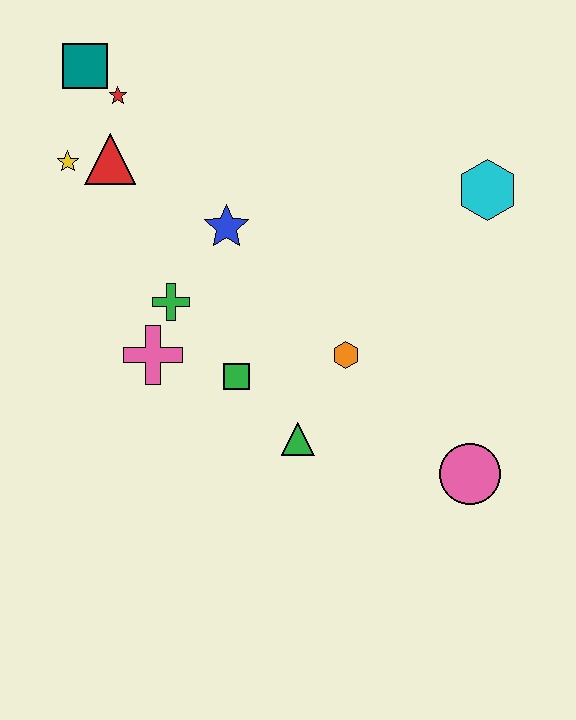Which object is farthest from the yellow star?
The pink circle is farthest from the yellow star.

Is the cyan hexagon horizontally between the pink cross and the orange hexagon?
No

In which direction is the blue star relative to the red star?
The blue star is below the red star.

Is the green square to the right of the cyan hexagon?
No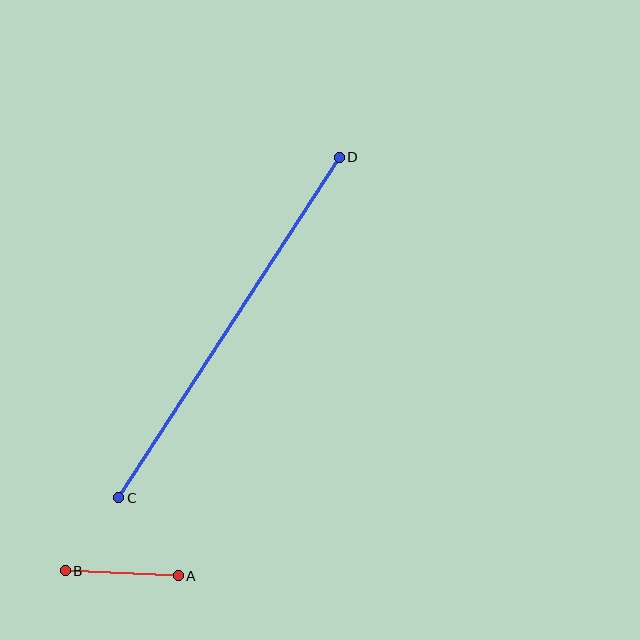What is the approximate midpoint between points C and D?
The midpoint is at approximately (229, 328) pixels.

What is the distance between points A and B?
The distance is approximately 113 pixels.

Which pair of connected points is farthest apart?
Points C and D are farthest apart.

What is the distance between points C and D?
The distance is approximately 406 pixels.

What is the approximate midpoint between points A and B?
The midpoint is at approximately (122, 573) pixels.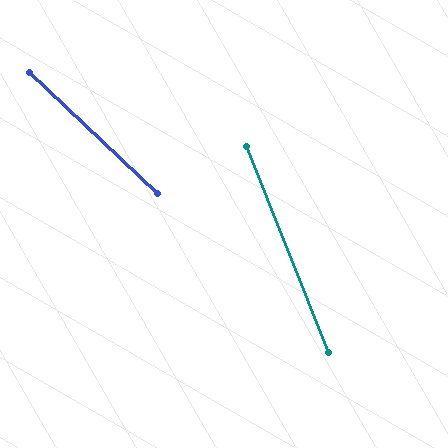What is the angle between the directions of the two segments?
Approximately 25 degrees.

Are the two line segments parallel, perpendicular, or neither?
Neither parallel nor perpendicular — they differ by about 25°.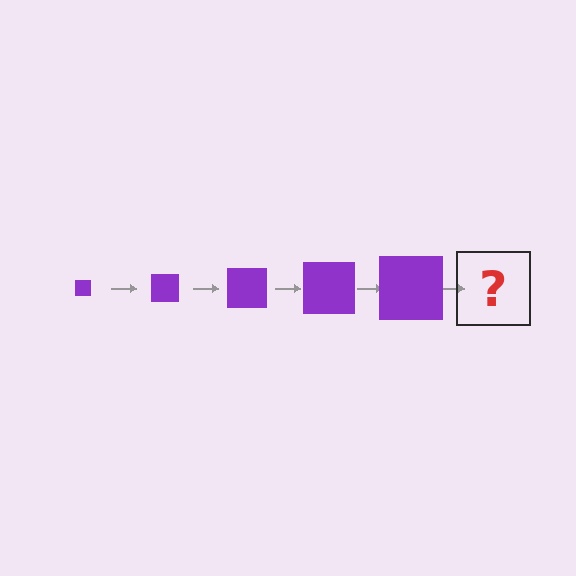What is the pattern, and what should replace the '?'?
The pattern is that the square gets progressively larger each step. The '?' should be a purple square, larger than the previous one.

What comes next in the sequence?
The next element should be a purple square, larger than the previous one.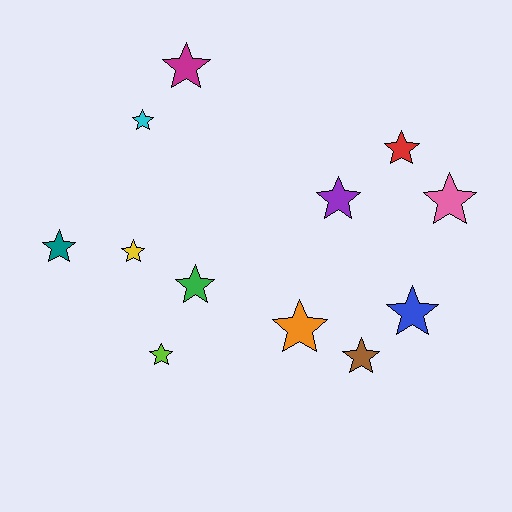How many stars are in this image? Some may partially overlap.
There are 12 stars.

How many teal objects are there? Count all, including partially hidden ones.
There is 1 teal object.